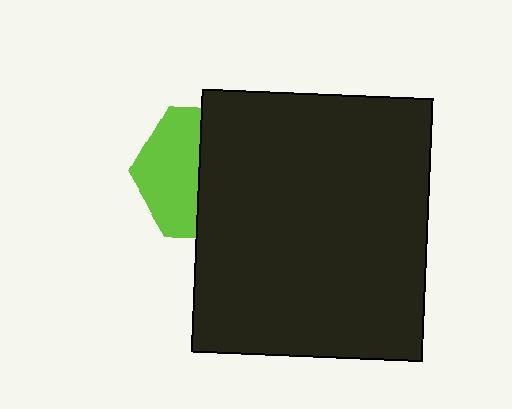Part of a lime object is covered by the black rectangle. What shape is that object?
It is a hexagon.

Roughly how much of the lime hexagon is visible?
About half of it is visible (roughly 45%).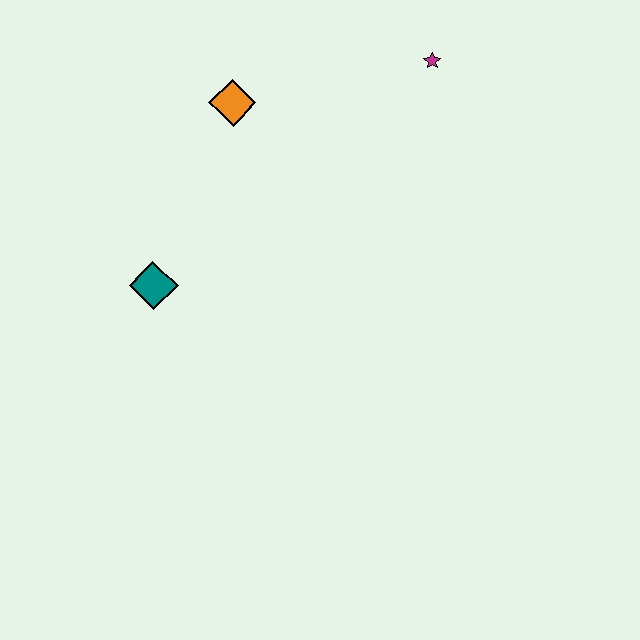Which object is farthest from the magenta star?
The teal diamond is farthest from the magenta star.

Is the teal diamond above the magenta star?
No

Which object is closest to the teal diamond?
The orange diamond is closest to the teal diamond.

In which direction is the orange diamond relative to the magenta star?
The orange diamond is to the left of the magenta star.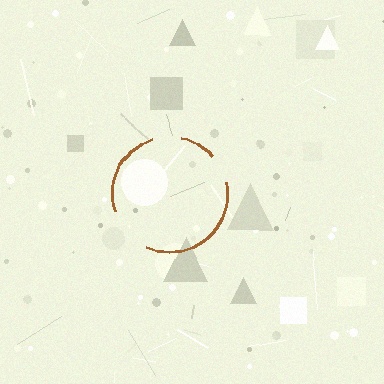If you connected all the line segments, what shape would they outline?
They would outline a circle.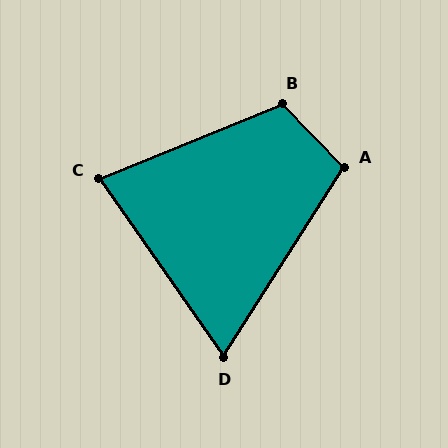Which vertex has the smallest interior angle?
D, at approximately 67 degrees.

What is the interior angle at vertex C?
Approximately 77 degrees (acute).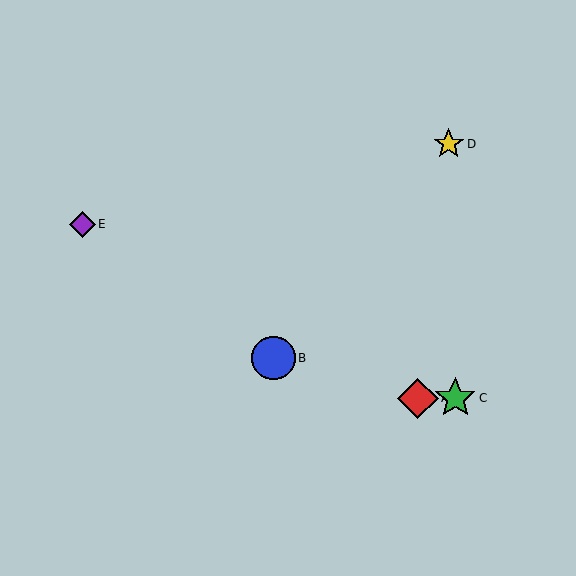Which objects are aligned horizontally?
Objects A, C are aligned horizontally.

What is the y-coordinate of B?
Object B is at y≈358.